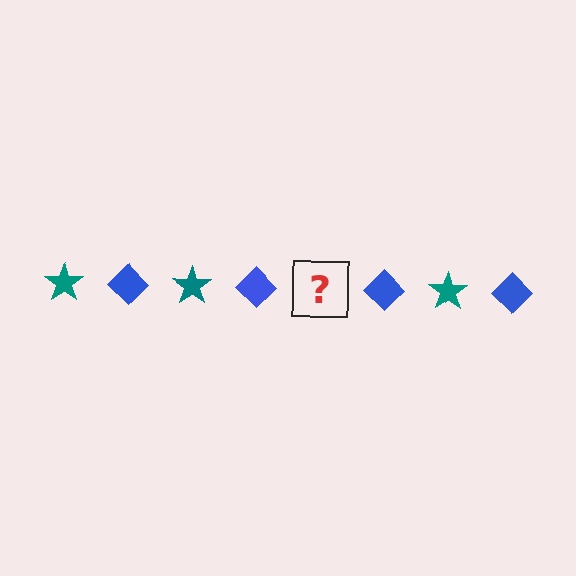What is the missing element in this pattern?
The missing element is a teal star.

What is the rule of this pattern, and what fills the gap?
The rule is that the pattern alternates between teal star and blue diamond. The gap should be filled with a teal star.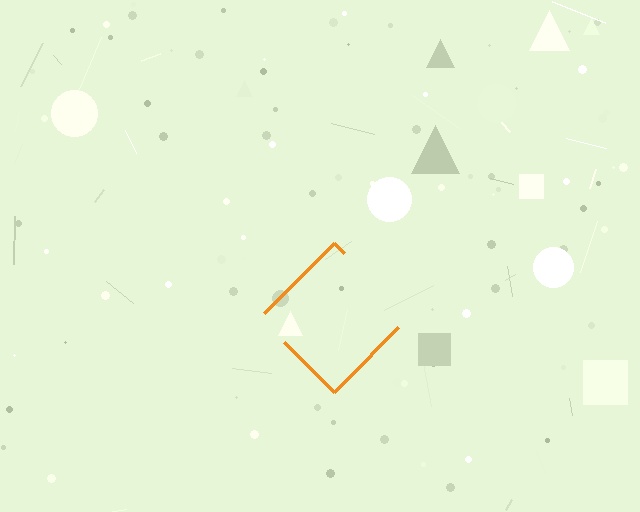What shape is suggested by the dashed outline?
The dashed outline suggests a diamond.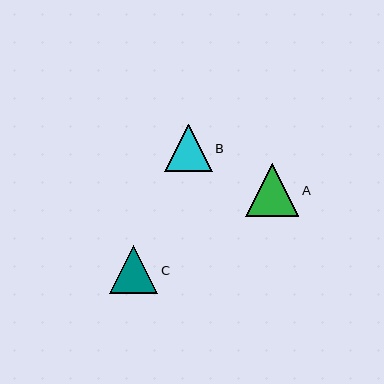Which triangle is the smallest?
Triangle B is the smallest with a size of approximately 48 pixels.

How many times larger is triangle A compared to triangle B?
Triangle A is approximately 1.1 times the size of triangle B.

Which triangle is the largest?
Triangle A is the largest with a size of approximately 53 pixels.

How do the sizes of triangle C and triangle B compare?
Triangle C and triangle B are approximately the same size.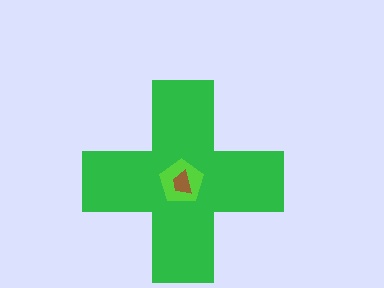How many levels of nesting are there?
3.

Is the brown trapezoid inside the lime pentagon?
Yes.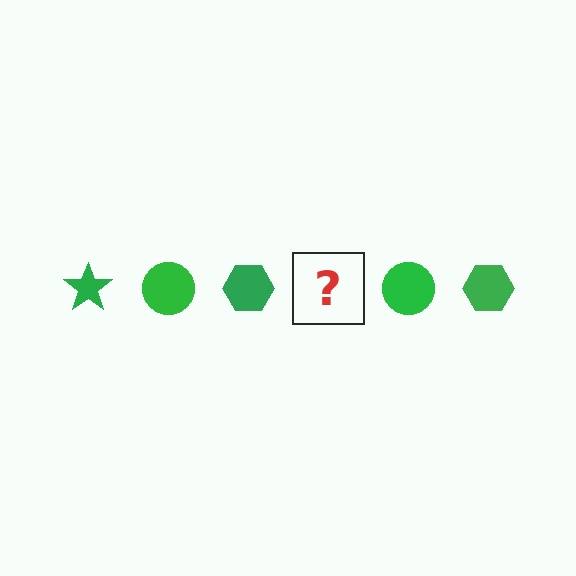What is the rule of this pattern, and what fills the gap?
The rule is that the pattern cycles through star, circle, hexagon shapes in green. The gap should be filled with a green star.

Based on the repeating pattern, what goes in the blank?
The blank should be a green star.